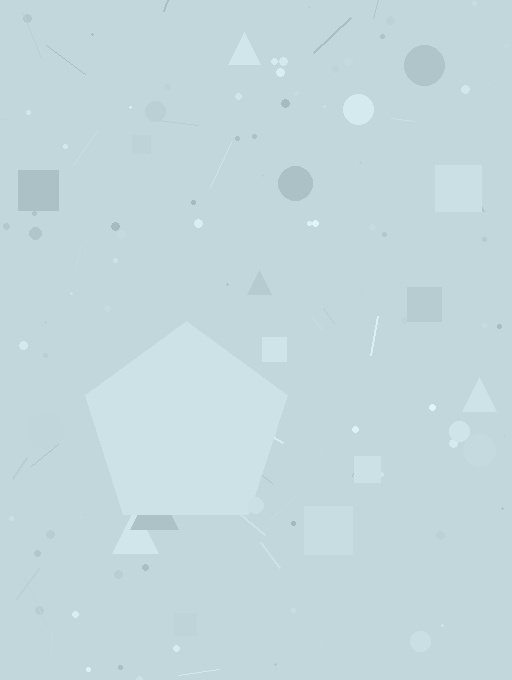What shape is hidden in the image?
A pentagon is hidden in the image.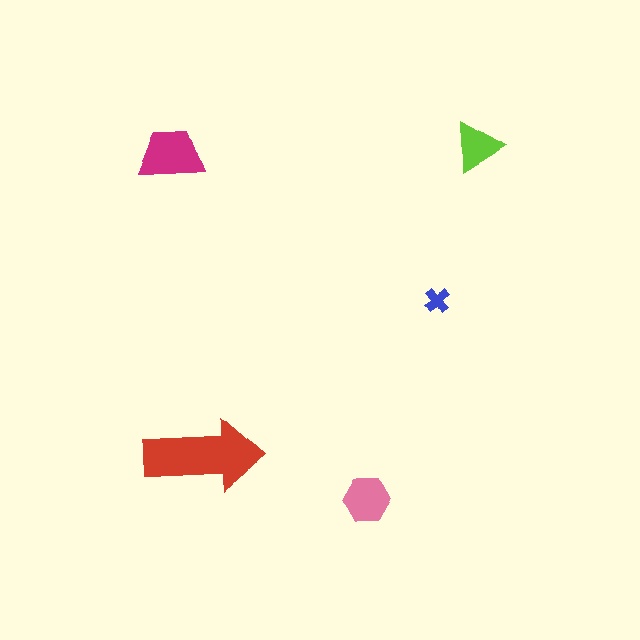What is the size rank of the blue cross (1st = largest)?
5th.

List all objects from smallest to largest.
The blue cross, the lime triangle, the pink hexagon, the magenta trapezoid, the red arrow.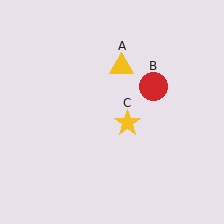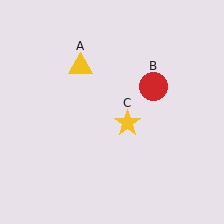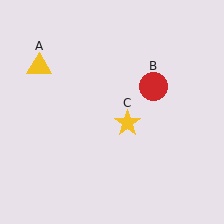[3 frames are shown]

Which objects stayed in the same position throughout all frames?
Red circle (object B) and yellow star (object C) remained stationary.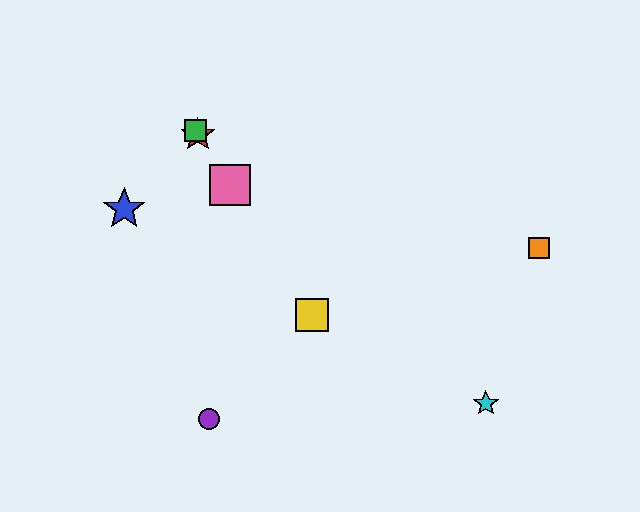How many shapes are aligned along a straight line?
4 shapes (the red star, the green square, the yellow square, the pink square) are aligned along a straight line.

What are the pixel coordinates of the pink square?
The pink square is at (230, 185).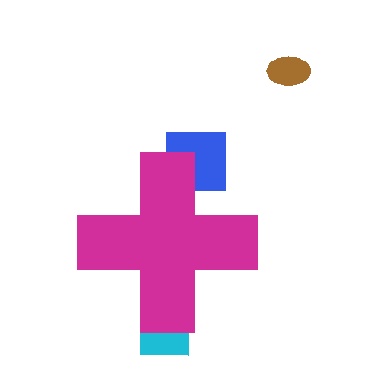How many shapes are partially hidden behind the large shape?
2 shapes are partially hidden.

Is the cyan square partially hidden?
Yes, the cyan square is partially hidden behind the magenta cross.